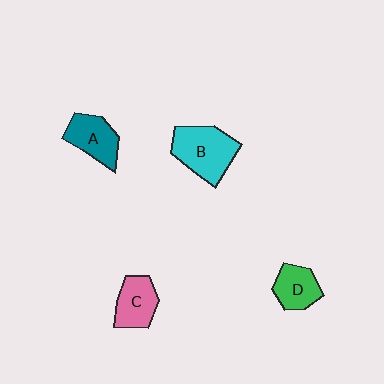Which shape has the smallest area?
Shape D (green).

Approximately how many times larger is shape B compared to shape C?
Approximately 1.5 times.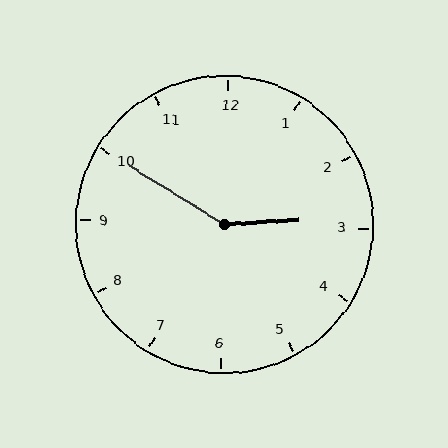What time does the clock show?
2:50.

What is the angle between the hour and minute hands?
Approximately 145 degrees.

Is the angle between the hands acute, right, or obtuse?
It is obtuse.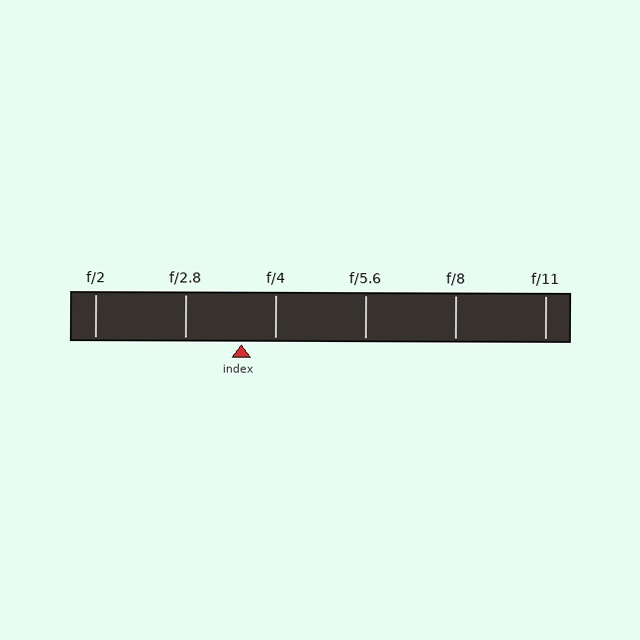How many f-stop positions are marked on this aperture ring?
There are 6 f-stop positions marked.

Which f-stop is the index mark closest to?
The index mark is closest to f/4.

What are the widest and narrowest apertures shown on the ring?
The widest aperture shown is f/2 and the narrowest is f/11.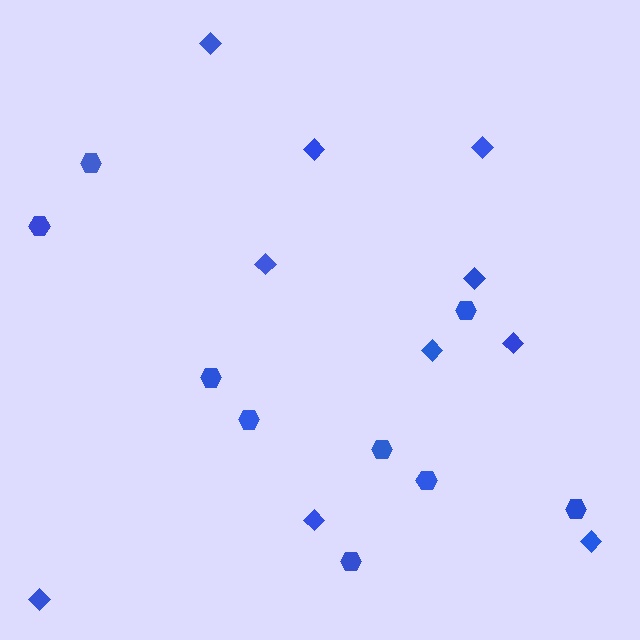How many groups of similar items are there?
There are 2 groups: one group of diamonds (10) and one group of hexagons (9).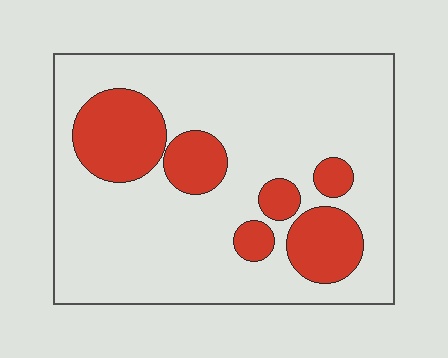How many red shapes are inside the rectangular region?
6.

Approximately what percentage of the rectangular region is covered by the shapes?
Approximately 20%.